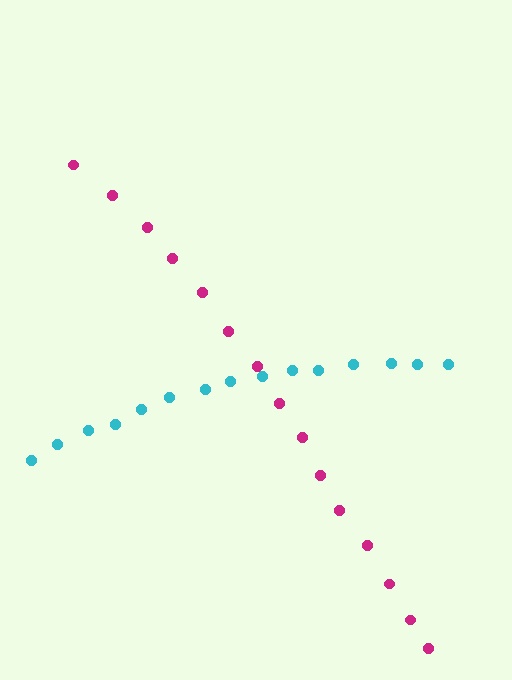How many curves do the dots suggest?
There are 2 distinct paths.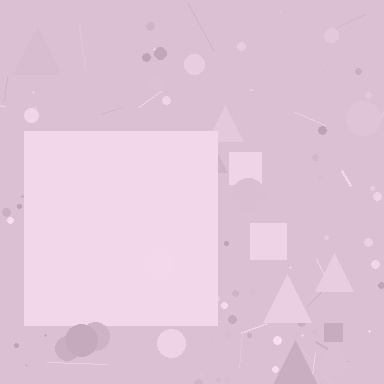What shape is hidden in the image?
A square is hidden in the image.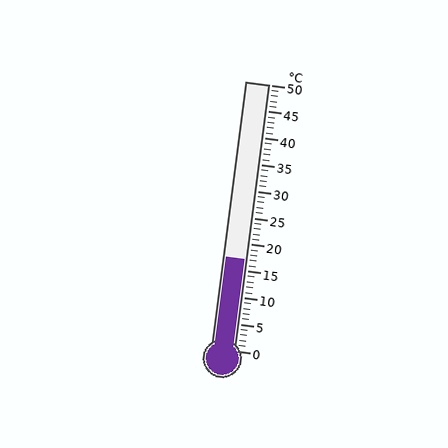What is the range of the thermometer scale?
The thermometer scale ranges from 0°C to 50°C.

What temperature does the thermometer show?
The thermometer shows approximately 17°C.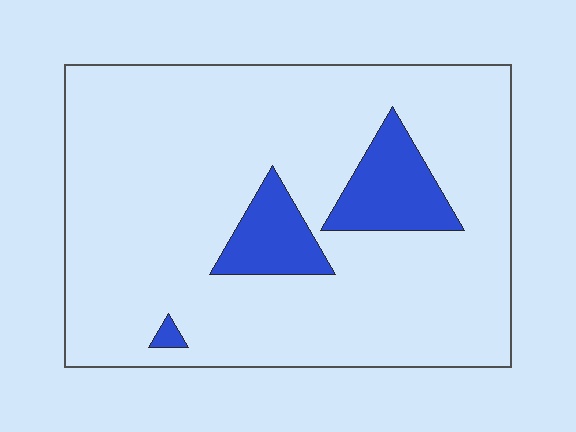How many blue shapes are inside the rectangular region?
3.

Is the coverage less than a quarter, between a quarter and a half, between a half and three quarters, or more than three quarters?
Less than a quarter.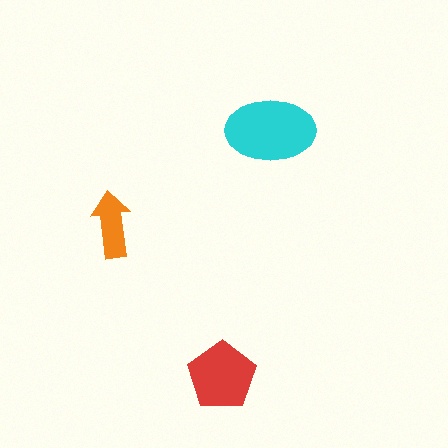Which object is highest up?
The cyan ellipse is topmost.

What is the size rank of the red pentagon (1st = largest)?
2nd.